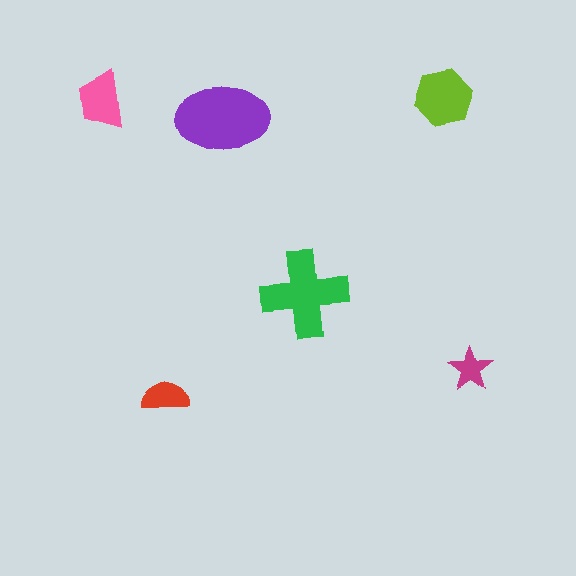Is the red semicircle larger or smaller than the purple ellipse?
Smaller.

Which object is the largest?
The purple ellipse.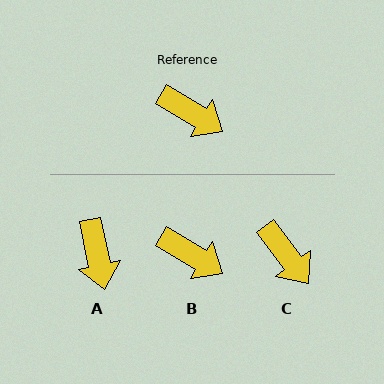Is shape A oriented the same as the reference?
No, it is off by about 48 degrees.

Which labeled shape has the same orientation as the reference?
B.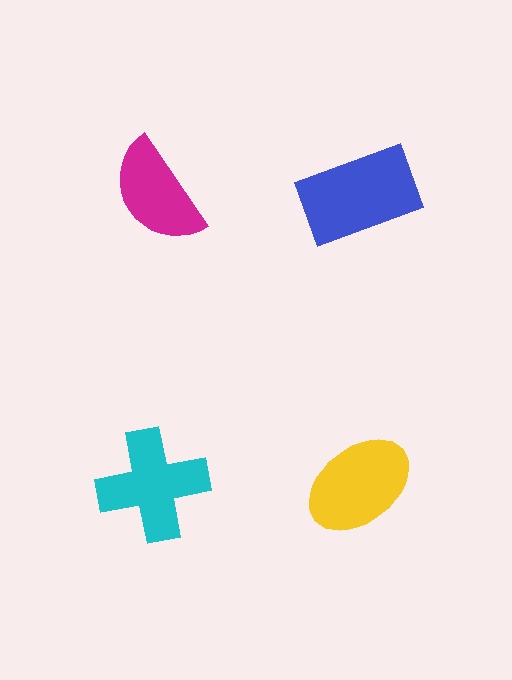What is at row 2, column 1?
A cyan cross.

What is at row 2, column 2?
A yellow ellipse.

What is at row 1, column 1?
A magenta semicircle.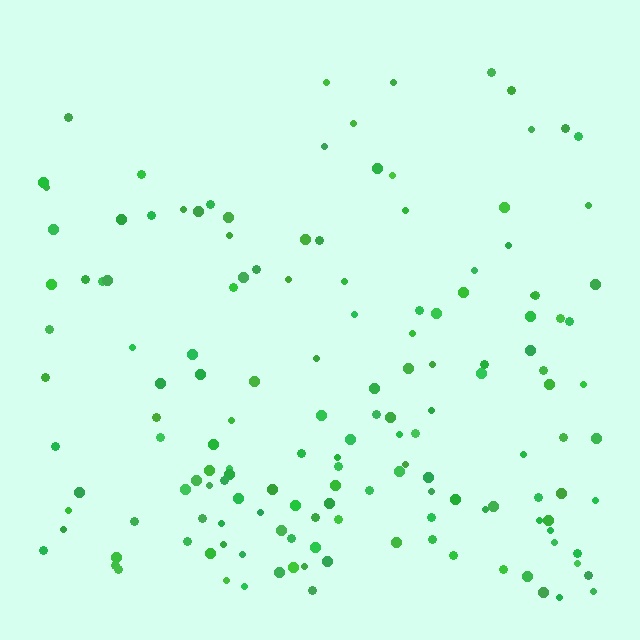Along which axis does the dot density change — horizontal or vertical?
Vertical.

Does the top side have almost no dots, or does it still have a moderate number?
Still a moderate number, just noticeably fewer than the bottom.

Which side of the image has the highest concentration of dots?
The bottom.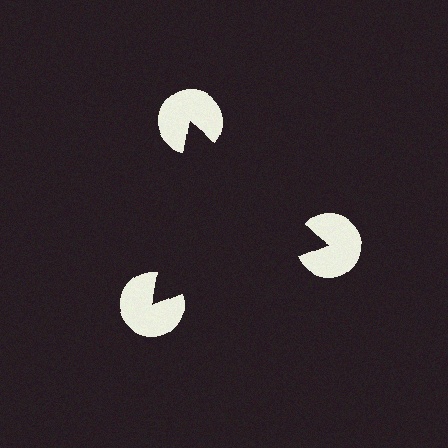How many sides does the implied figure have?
3 sides.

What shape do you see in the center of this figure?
An illusory triangle — its edges are inferred from the aligned wedge cuts in the pac-man discs, not physically drawn.